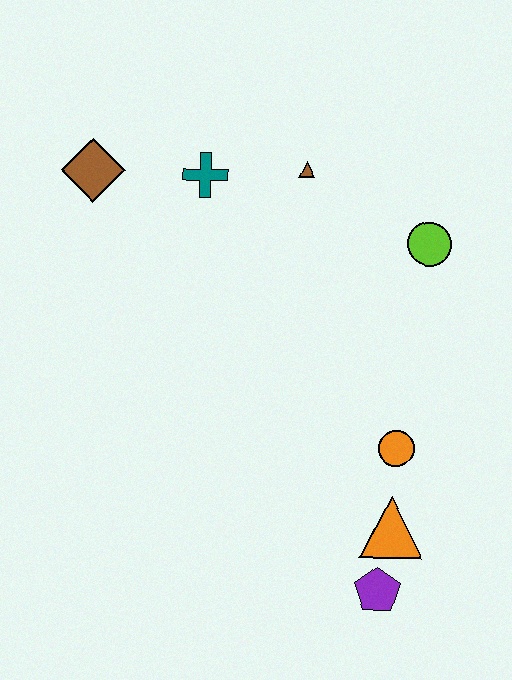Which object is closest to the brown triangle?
The teal cross is closest to the brown triangle.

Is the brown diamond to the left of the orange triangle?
Yes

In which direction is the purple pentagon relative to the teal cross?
The purple pentagon is below the teal cross.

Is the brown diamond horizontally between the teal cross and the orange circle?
No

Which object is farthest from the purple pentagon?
The brown diamond is farthest from the purple pentagon.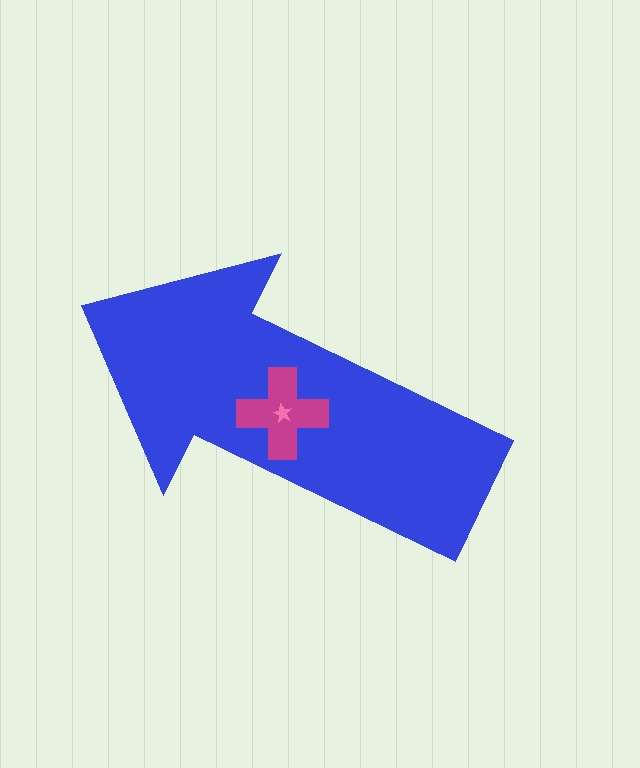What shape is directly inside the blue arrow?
The magenta cross.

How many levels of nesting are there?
3.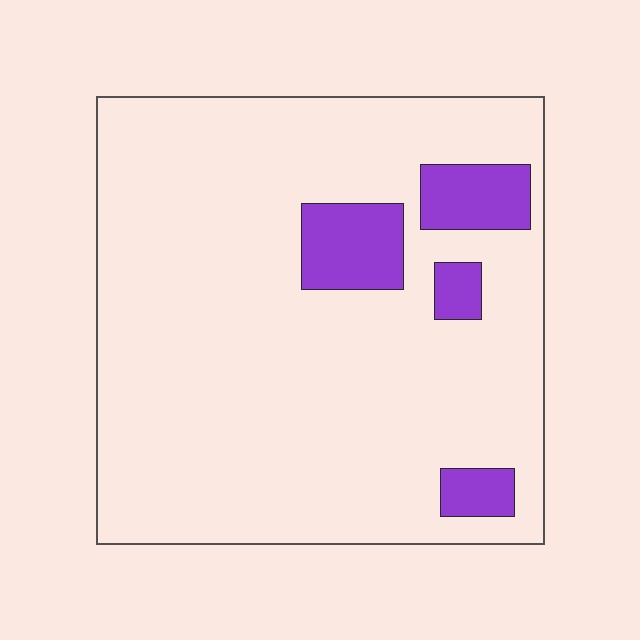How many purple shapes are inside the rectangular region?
4.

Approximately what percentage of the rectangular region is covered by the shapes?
Approximately 10%.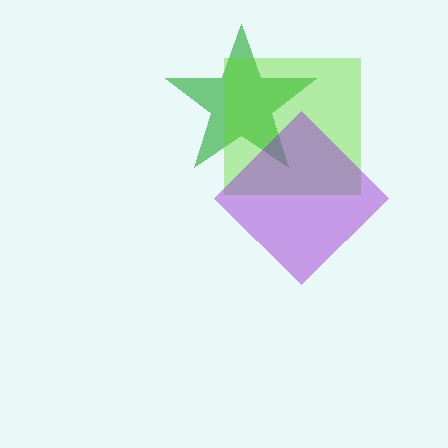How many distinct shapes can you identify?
There are 3 distinct shapes: a green star, a lime square, a purple diamond.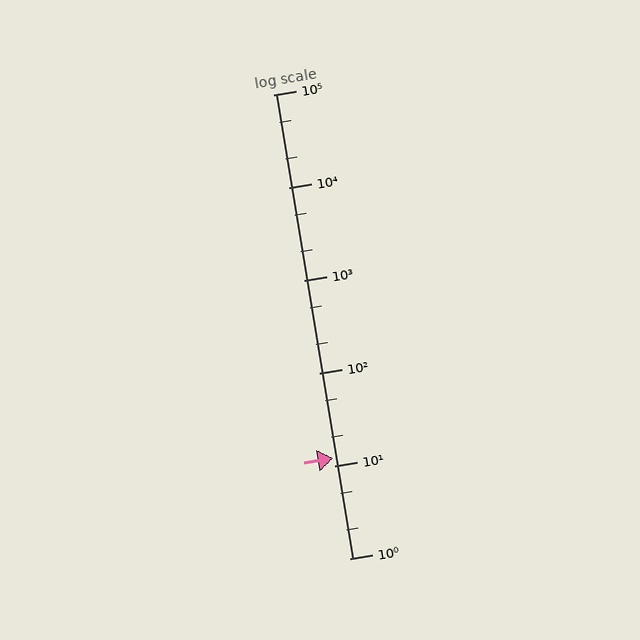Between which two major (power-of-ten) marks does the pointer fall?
The pointer is between 10 and 100.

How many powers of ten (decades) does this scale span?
The scale spans 5 decades, from 1 to 100000.